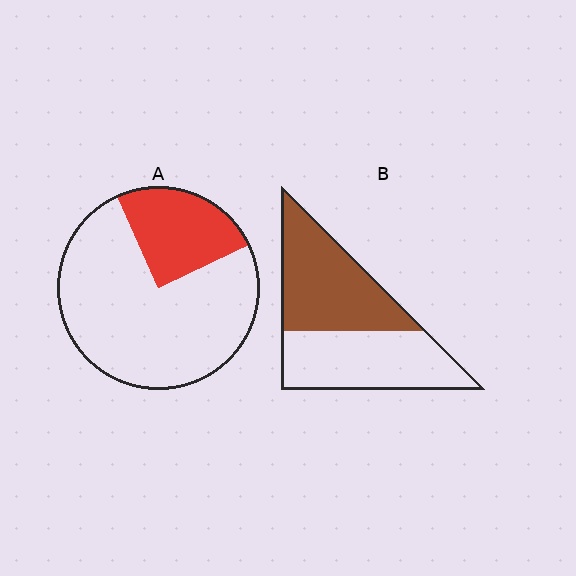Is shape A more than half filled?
No.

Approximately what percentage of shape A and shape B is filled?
A is approximately 25% and B is approximately 50%.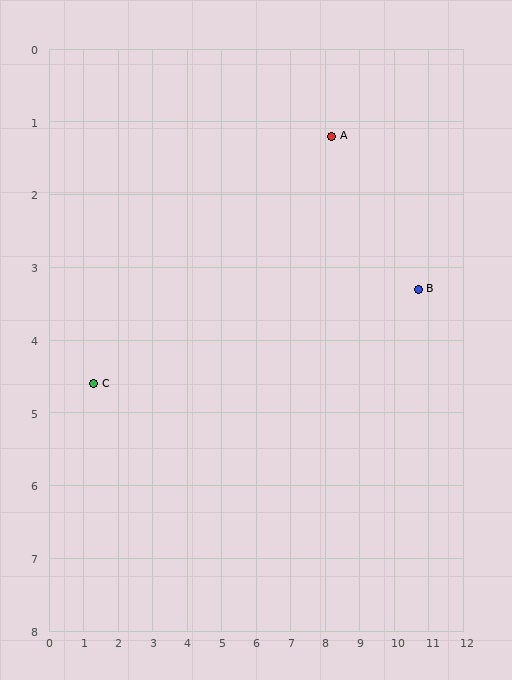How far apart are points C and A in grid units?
Points C and A are about 7.7 grid units apart.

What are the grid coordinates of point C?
Point C is at approximately (1.3, 4.6).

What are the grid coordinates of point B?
Point B is at approximately (10.7, 3.3).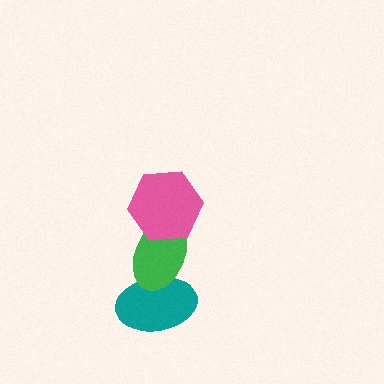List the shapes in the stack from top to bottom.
From top to bottom: the pink hexagon, the green ellipse, the teal ellipse.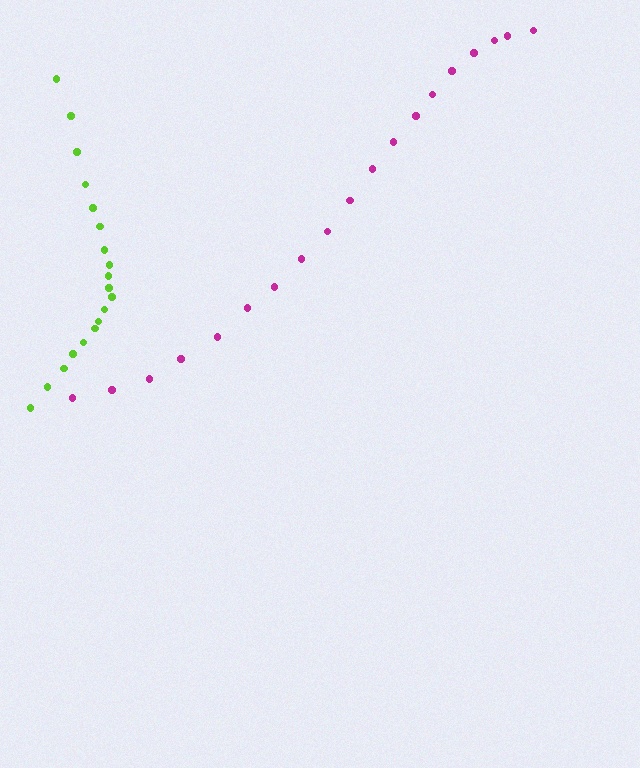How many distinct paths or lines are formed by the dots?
There are 2 distinct paths.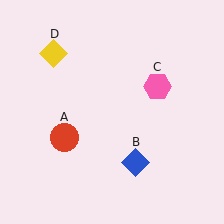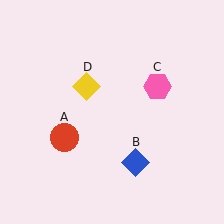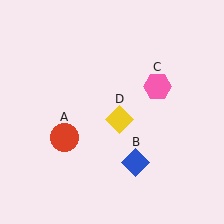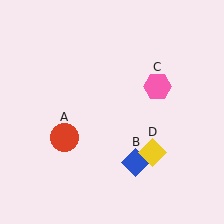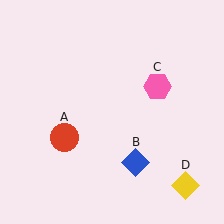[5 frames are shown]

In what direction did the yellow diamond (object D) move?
The yellow diamond (object D) moved down and to the right.